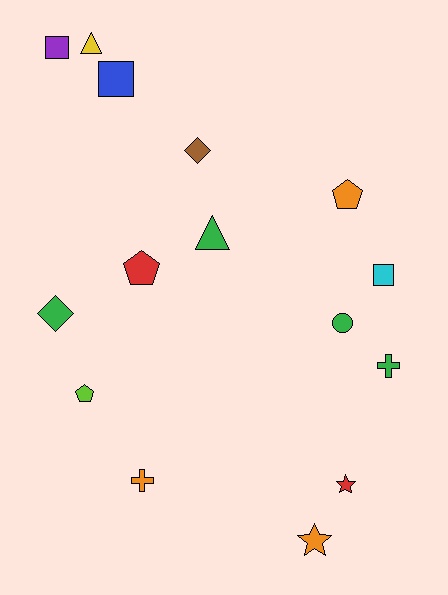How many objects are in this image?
There are 15 objects.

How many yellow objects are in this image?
There is 1 yellow object.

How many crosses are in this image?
There are 2 crosses.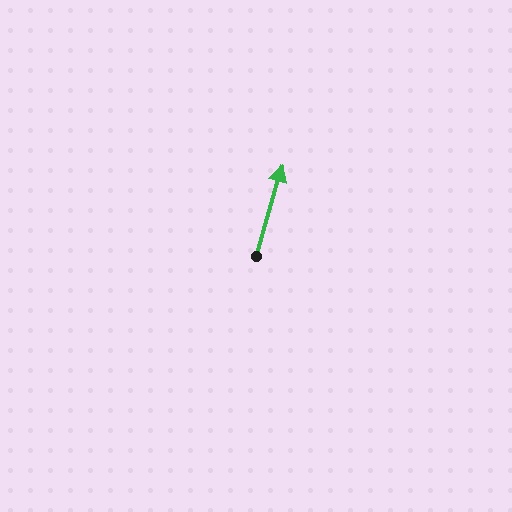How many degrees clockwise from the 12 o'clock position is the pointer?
Approximately 16 degrees.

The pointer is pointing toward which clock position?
Roughly 1 o'clock.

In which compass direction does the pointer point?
North.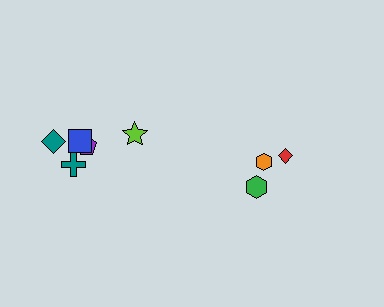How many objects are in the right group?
There are 3 objects.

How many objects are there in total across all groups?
There are 8 objects.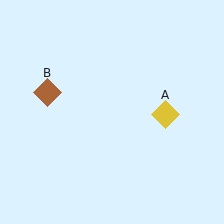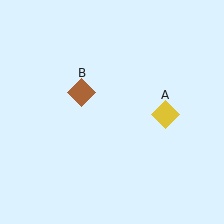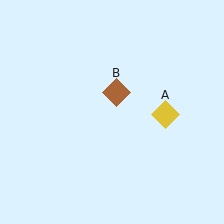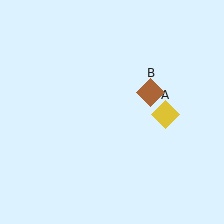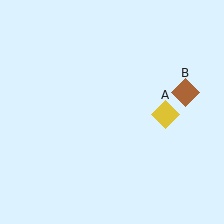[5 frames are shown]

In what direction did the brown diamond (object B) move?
The brown diamond (object B) moved right.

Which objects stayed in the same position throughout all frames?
Yellow diamond (object A) remained stationary.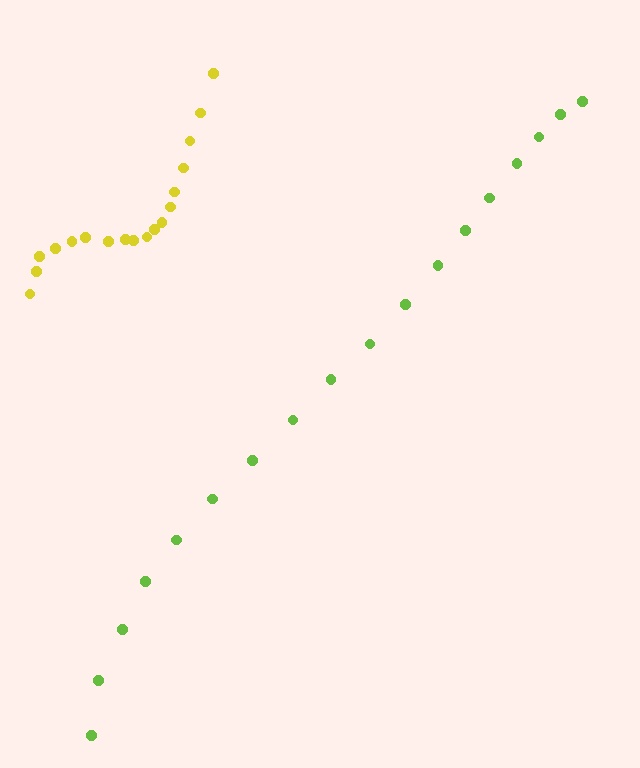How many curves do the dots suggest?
There are 2 distinct paths.